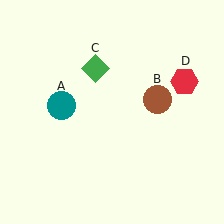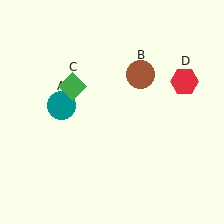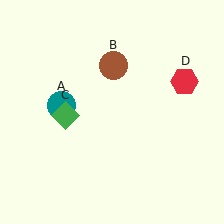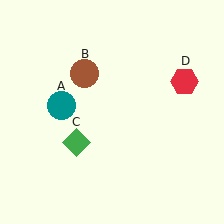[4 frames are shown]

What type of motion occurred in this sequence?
The brown circle (object B), green diamond (object C) rotated counterclockwise around the center of the scene.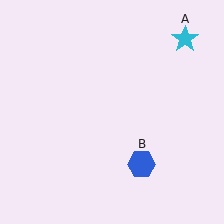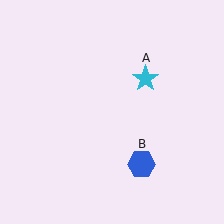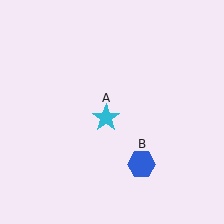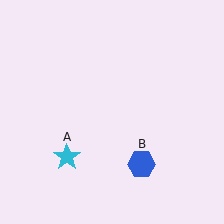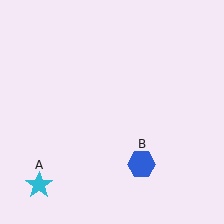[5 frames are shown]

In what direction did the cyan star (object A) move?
The cyan star (object A) moved down and to the left.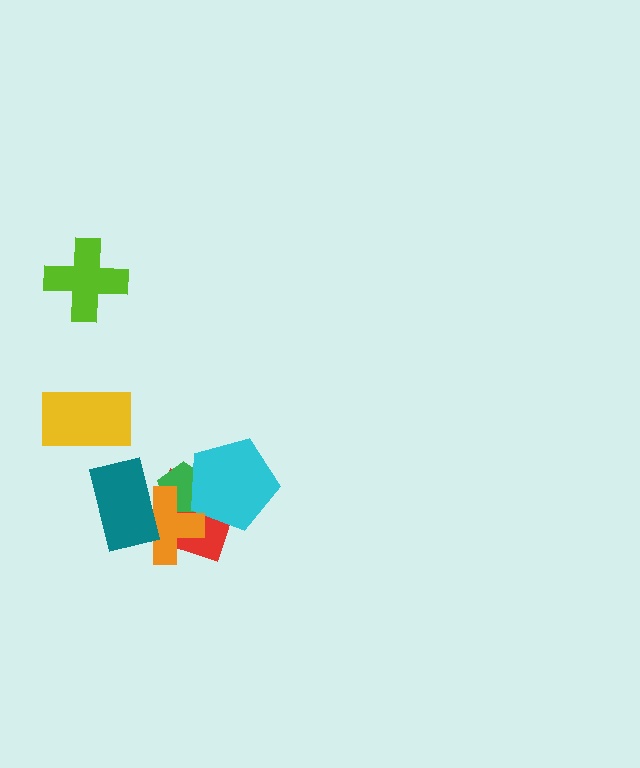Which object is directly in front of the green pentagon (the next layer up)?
The cyan pentagon is directly in front of the green pentagon.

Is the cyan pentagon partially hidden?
Yes, it is partially covered by another shape.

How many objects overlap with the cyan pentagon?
3 objects overlap with the cyan pentagon.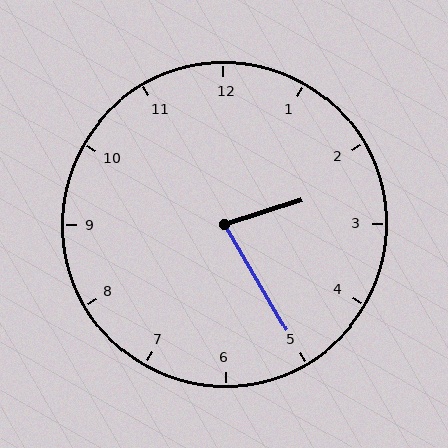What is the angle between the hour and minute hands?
Approximately 78 degrees.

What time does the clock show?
2:25.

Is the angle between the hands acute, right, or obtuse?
It is acute.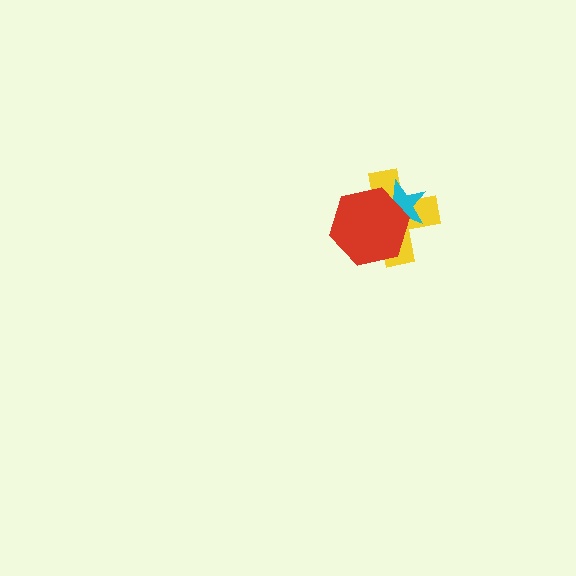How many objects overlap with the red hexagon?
2 objects overlap with the red hexagon.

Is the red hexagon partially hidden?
No, no other shape covers it.